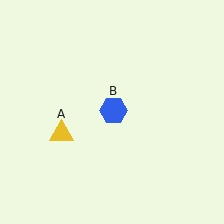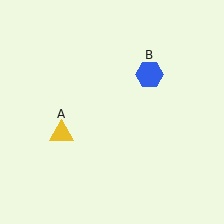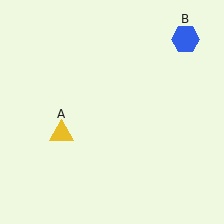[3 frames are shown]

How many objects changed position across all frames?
1 object changed position: blue hexagon (object B).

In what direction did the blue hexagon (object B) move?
The blue hexagon (object B) moved up and to the right.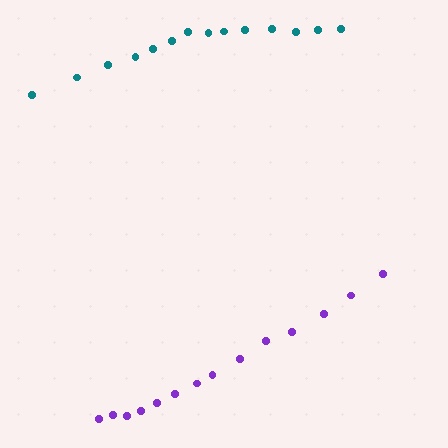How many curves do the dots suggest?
There are 2 distinct paths.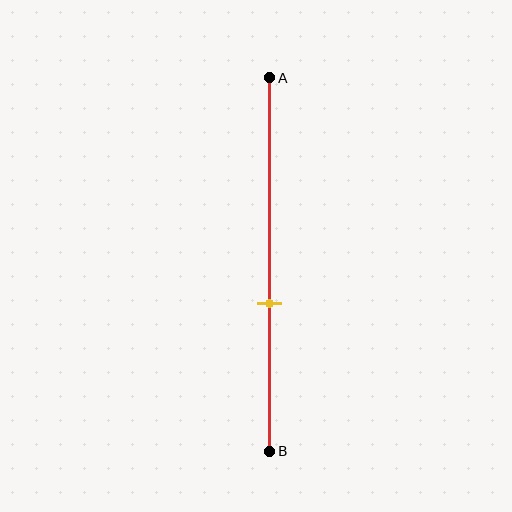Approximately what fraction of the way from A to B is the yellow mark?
The yellow mark is approximately 60% of the way from A to B.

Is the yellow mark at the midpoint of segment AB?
No, the mark is at about 60% from A, not at the 50% midpoint.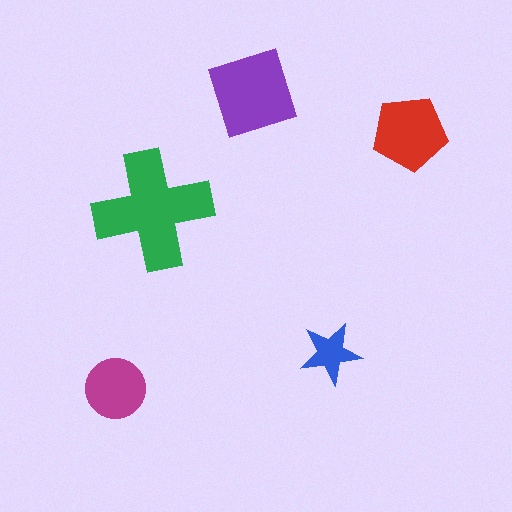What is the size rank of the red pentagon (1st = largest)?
3rd.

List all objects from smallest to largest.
The blue star, the magenta circle, the red pentagon, the purple diamond, the green cross.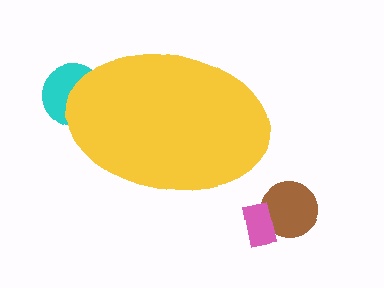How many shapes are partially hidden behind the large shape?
1 shape is partially hidden.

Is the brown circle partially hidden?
No, the brown circle is fully visible.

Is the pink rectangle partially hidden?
No, the pink rectangle is fully visible.